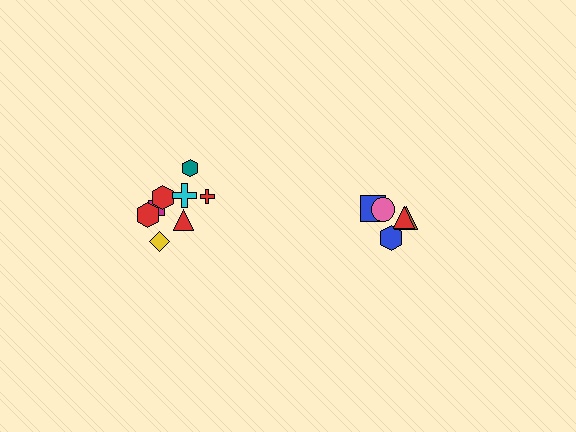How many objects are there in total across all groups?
There are 13 objects.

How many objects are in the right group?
There are 5 objects.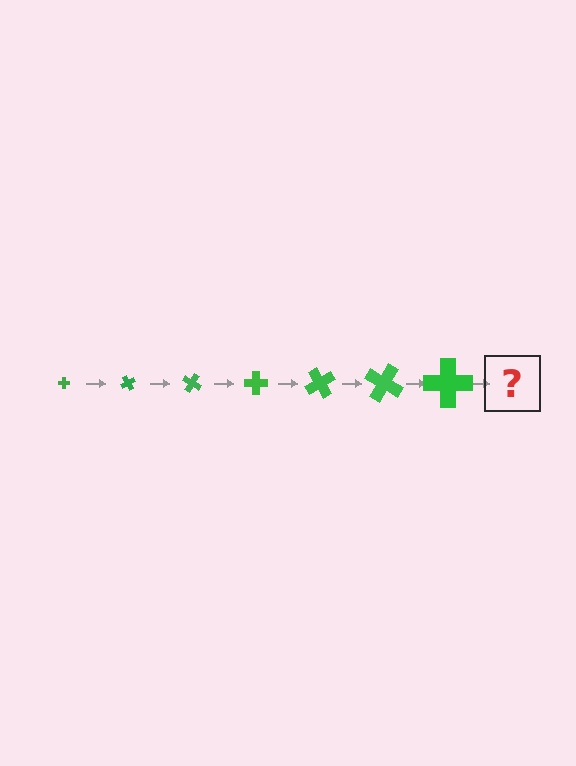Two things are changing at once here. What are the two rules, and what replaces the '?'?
The two rules are that the cross grows larger each step and it rotates 60 degrees each step. The '?' should be a cross, larger than the previous one and rotated 420 degrees from the start.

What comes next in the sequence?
The next element should be a cross, larger than the previous one and rotated 420 degrees from the start.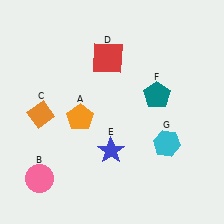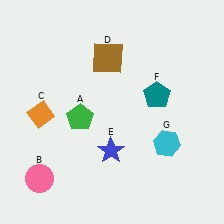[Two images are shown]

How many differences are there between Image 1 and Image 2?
There are 2 differences between the two images.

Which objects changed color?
A changed from orange to green. D changed from red to brown.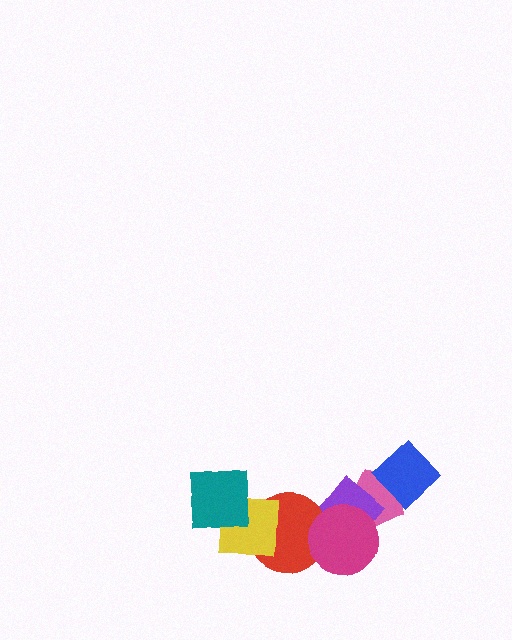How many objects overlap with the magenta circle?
3 objects overlap with the magenta circle.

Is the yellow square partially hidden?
Yes, it is partially covered by another shape.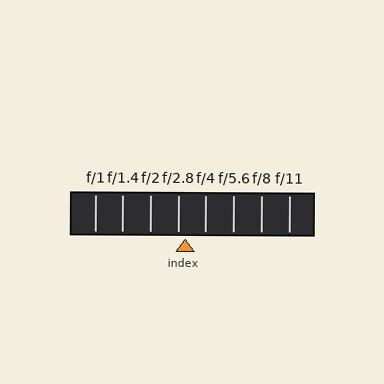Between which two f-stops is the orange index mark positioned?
The index mark is between f/2.8 and f/4.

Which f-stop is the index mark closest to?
The index mark is closest to f/2.8.